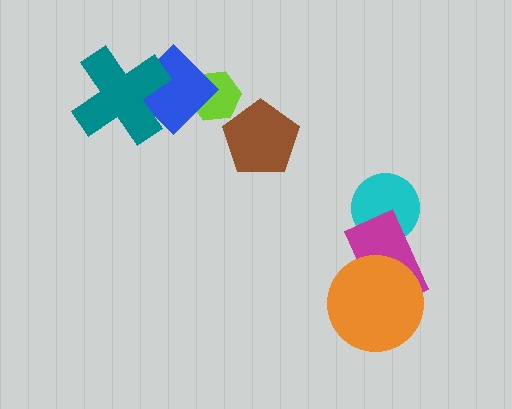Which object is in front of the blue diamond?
The teal cross is in front of the blue diamond.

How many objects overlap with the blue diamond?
2 objects overlap with the blue diamond.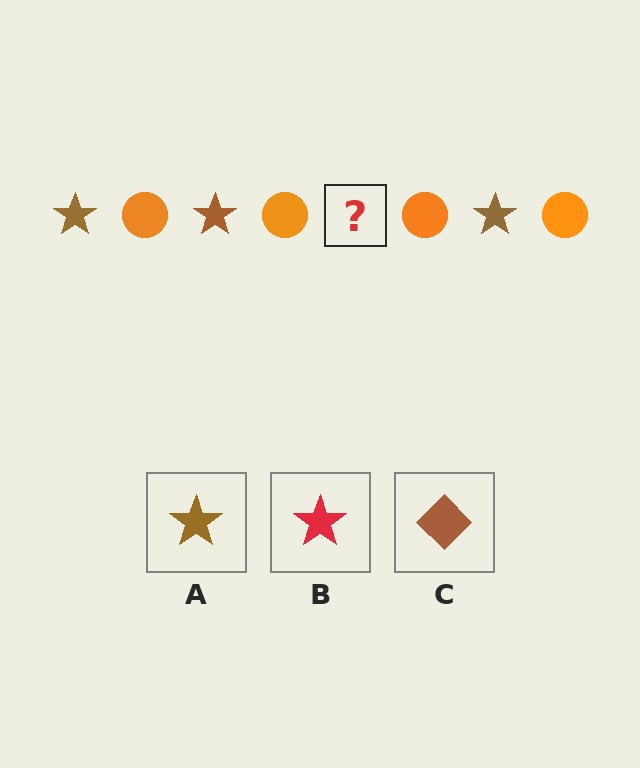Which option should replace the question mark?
Option A.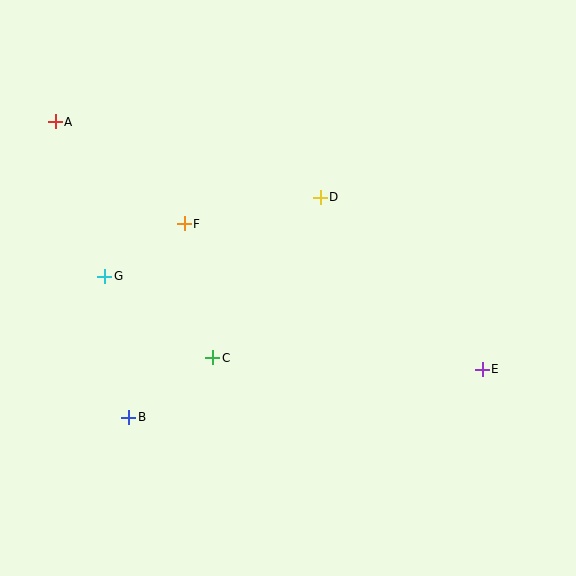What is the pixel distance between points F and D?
The distance between F and D is 139 pixels.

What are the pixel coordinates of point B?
Point B is at (129, 417).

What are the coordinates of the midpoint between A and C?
The midpoint between A and C is at (134, 240).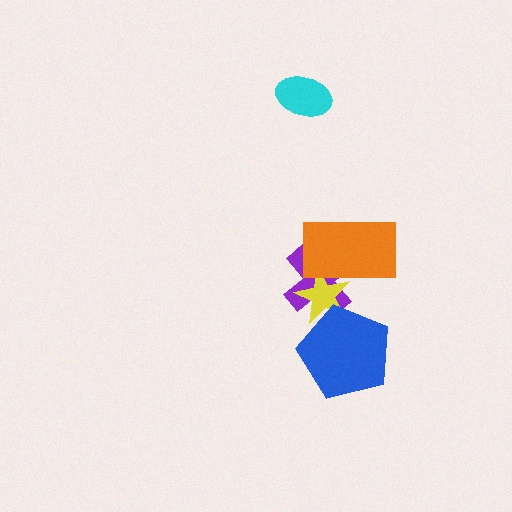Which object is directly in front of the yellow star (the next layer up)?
The blue pentagon is directly in front of the yellow star.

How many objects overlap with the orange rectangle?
2 objects overlap with the orange rectangle.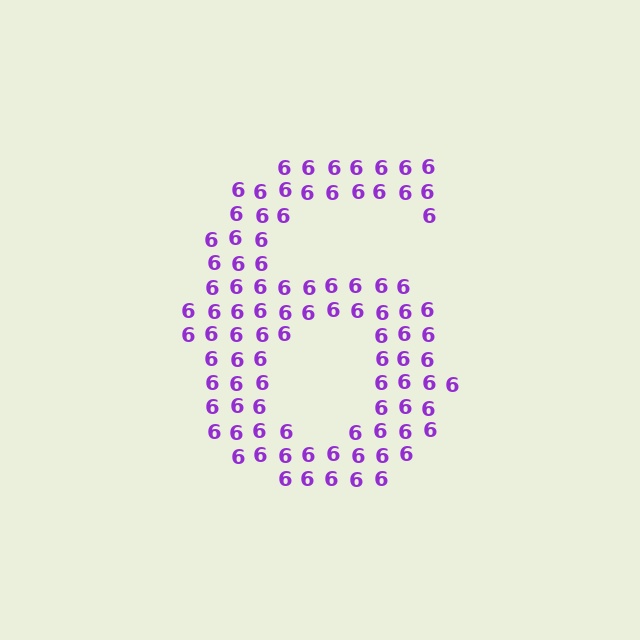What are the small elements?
The small elements are digit 6's.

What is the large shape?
The large shape is the digit 6.